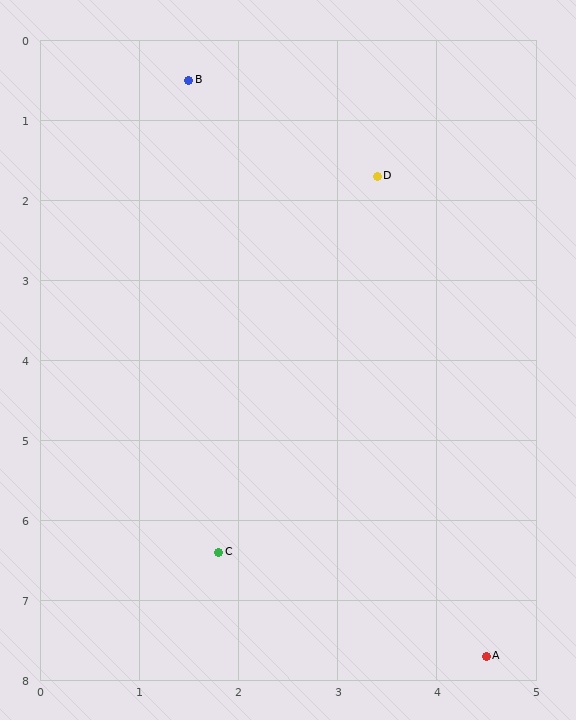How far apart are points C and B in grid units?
Points C and B are about 5.9 grid units apart.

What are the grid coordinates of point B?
Point B is at approximately (1.5, 0.5).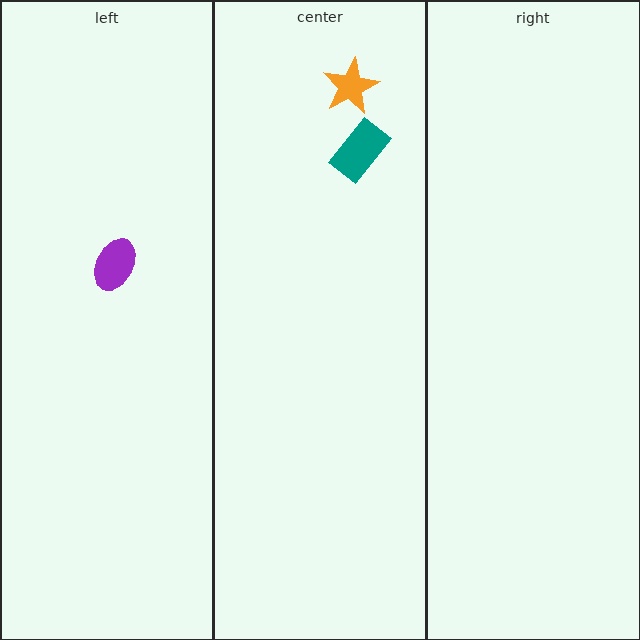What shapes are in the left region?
The purple ellipse.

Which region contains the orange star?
The center region.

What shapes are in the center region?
The orange star, the teal rectangle.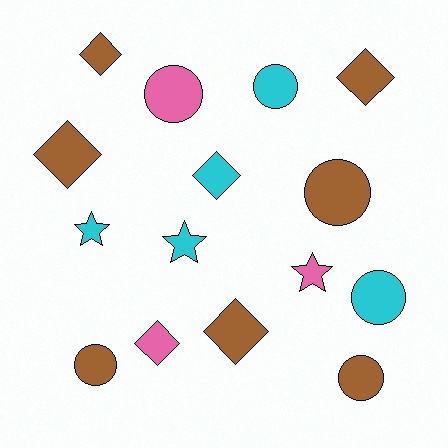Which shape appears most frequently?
Circle, with 6 objects.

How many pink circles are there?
There is 1 pink circle.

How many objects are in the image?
There are 15 objects.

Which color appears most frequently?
Brown, with 7 objects.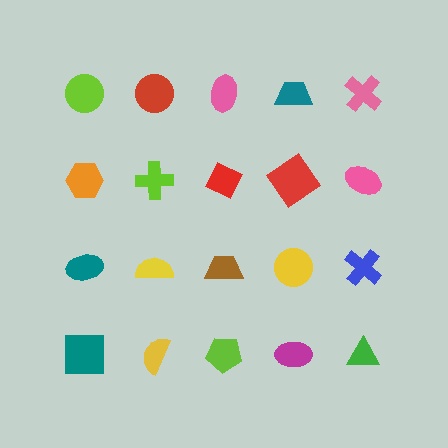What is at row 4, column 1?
A teal square.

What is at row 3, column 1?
A teal ellipse.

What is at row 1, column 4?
A teal trapezoid.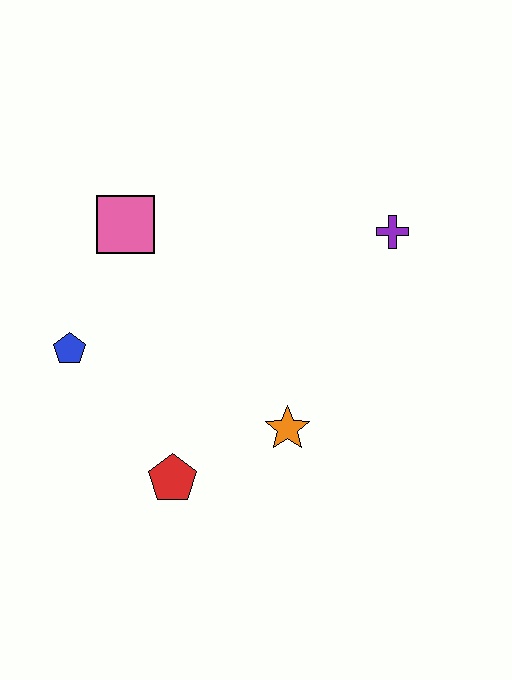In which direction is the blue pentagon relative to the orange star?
The blue pentagon is to the left of the orange star.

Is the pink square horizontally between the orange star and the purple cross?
No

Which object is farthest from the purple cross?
The blue pentagon is farthest from the purple cross.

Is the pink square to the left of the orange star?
Yes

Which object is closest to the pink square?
The blue pentagon is closest to the pink square.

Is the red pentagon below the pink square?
Yes